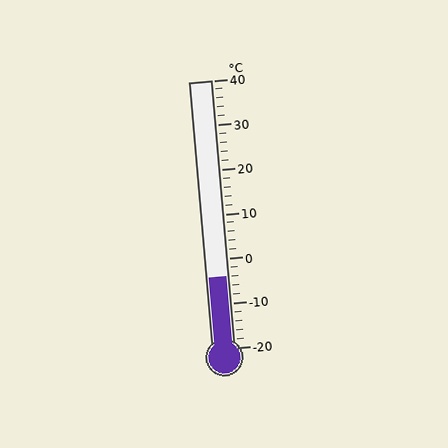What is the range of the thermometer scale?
The thermometer scale ranges from -20°C to 40°C.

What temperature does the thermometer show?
The thermometer shows approximately -4°C.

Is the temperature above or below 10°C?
The temperature is below 10°C.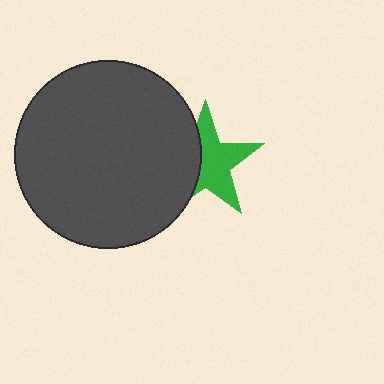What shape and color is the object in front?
The object in front is a dark gray circle.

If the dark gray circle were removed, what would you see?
You would see the complete green star.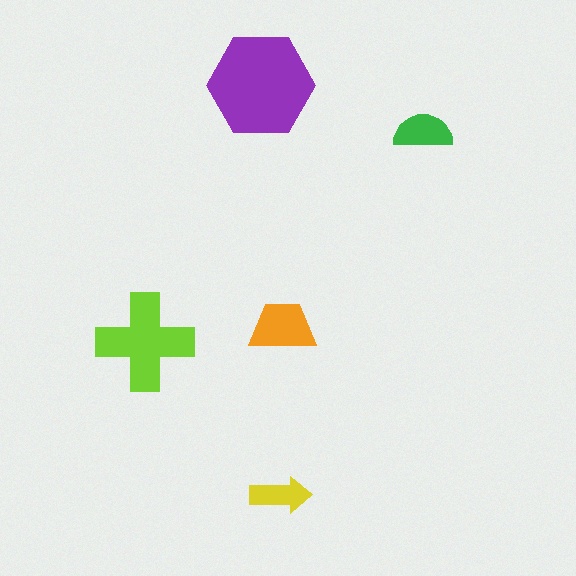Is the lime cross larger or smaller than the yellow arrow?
Larger.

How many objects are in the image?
There are 5 objects in the image.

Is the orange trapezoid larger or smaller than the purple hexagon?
Smaller.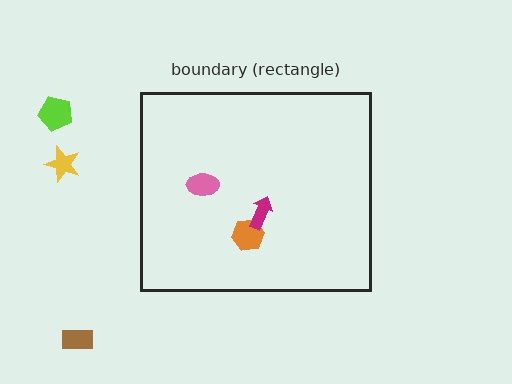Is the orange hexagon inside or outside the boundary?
Inside.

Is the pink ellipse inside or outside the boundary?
Inside.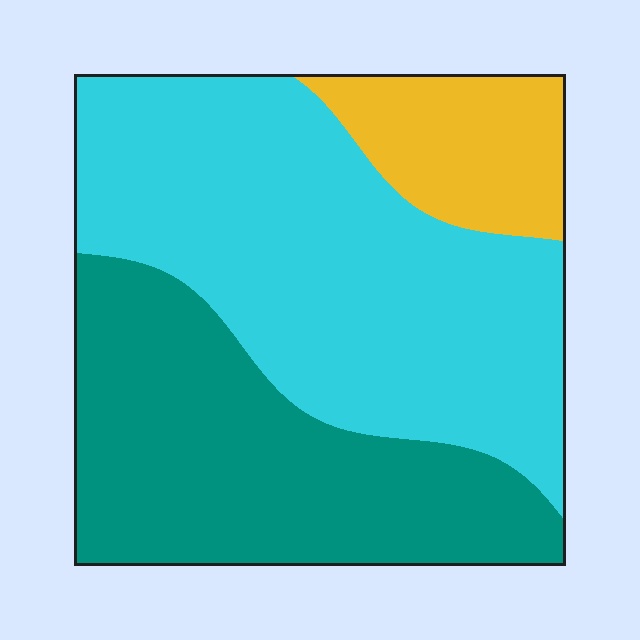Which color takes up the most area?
Cyan, at roughly 50%.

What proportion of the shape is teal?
Teal covers about 35% of the shape.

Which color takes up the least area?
Yellow, at roughly 15%.